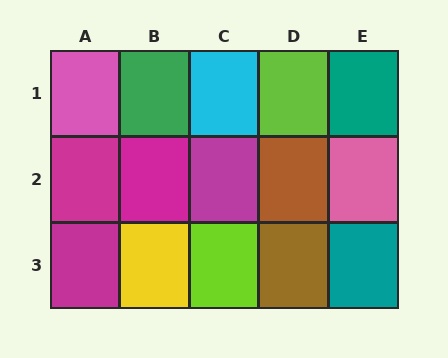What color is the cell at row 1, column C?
Cyan.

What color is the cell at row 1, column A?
Pink.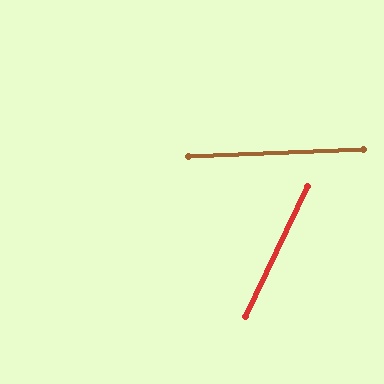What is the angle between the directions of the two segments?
Approximately 62 degrees.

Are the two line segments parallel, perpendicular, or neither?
Neither parallel nor perpendicular — they differ by about 62°.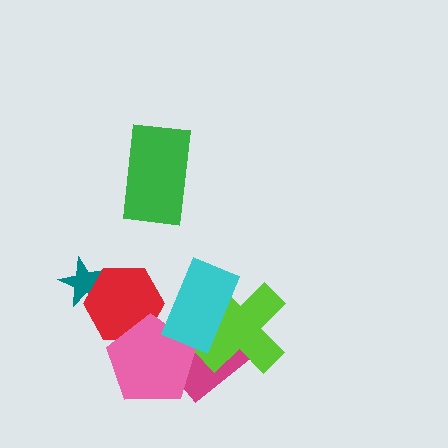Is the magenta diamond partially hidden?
Yes, it is partially covered by another shape.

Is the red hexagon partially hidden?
Yes, it is partially covered by another shape.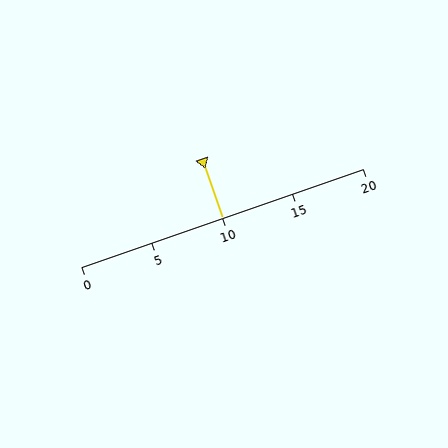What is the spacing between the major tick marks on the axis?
The major ticks are spaced 5 apart.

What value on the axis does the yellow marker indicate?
The marker indicates approximately 10.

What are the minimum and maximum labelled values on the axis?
The axis runs from 0 to 20.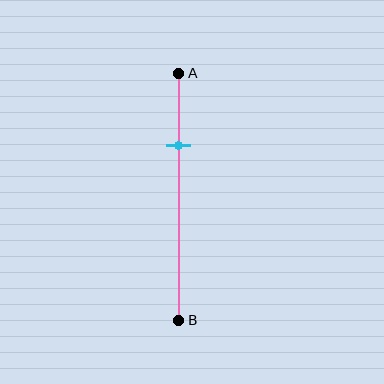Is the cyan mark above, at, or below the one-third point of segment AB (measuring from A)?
The cyan mark is above the one-third point of segment AB.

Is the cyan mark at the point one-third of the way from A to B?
No, the mark is at about 30% from A, not at the 33% one-third point.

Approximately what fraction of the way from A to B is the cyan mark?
The cyan mark is approximately 30% of the way from A to B.